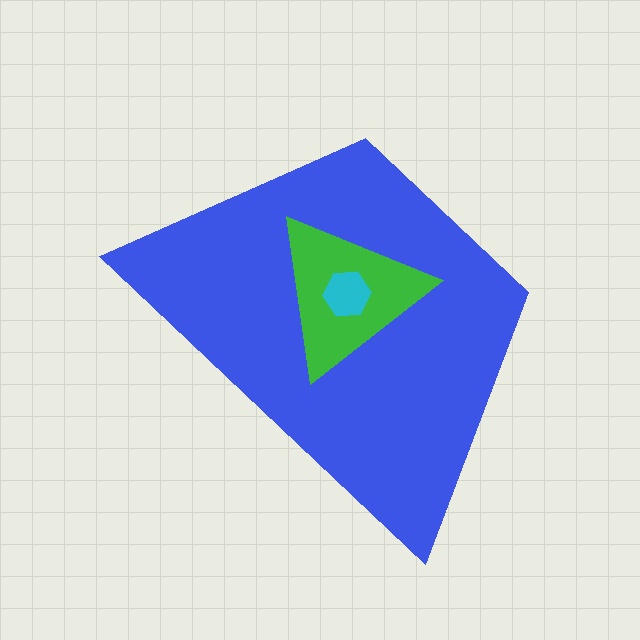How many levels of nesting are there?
3.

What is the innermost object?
The cyan hexagon.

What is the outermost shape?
The blue trapezoid.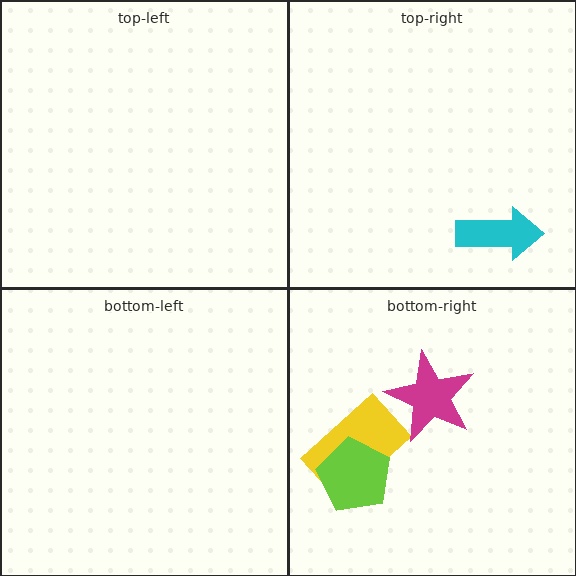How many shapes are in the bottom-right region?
3.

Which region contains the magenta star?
The bottom-right region.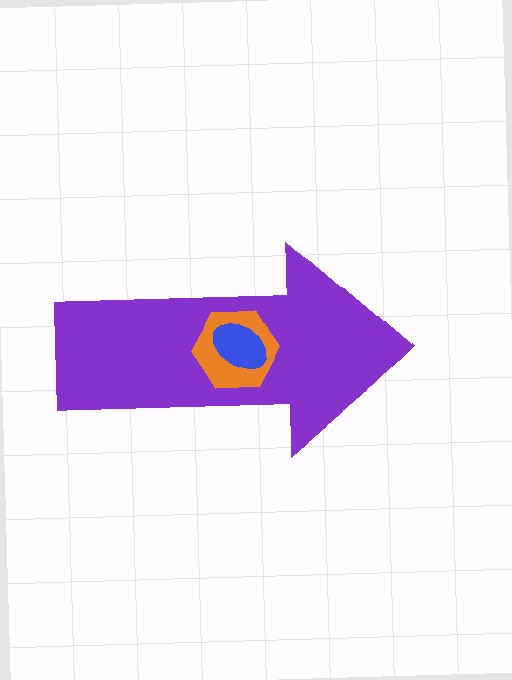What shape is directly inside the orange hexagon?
The blue ellipse.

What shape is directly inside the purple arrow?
The orange hexagon.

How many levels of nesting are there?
3.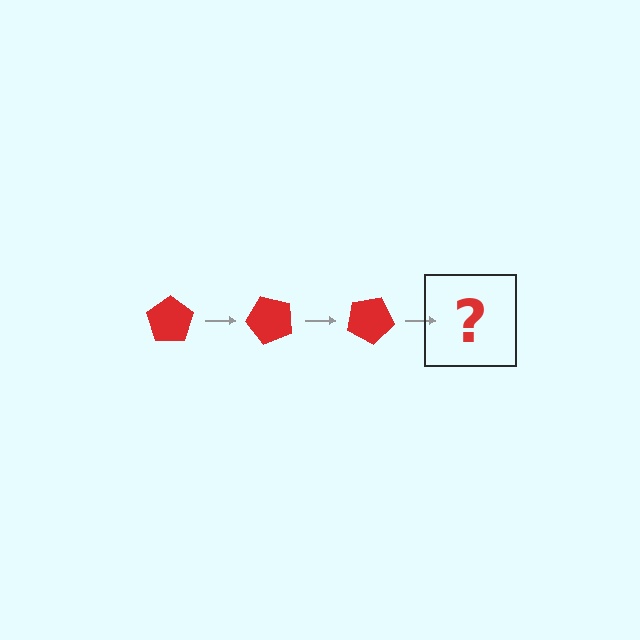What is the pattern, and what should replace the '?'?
The pattern is that the pentagon rotates 50 degrees each step. The '?' should be a red pentagon rotated 150 degrees.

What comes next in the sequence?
The next element should be a red pentagon rotated 150 degrees.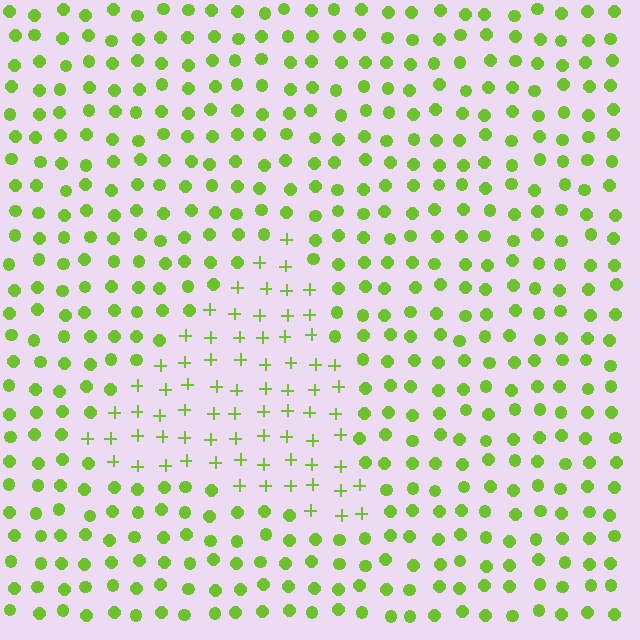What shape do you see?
I see a triangle.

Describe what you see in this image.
The image is filled with small lime elements arranged in a uniform grid. A triangle-shaped region contains plus signs, while the surrounding area contains circles. The boundary is defined purely by the change in element shape.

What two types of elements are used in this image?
The image uses plus signs inside the triangle region and circles outside it.